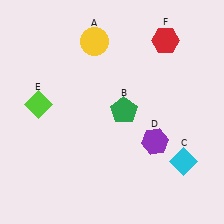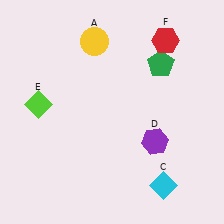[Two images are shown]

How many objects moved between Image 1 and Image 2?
2 objects moved between the two images.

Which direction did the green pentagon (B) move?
The green pentagon (B) moved up.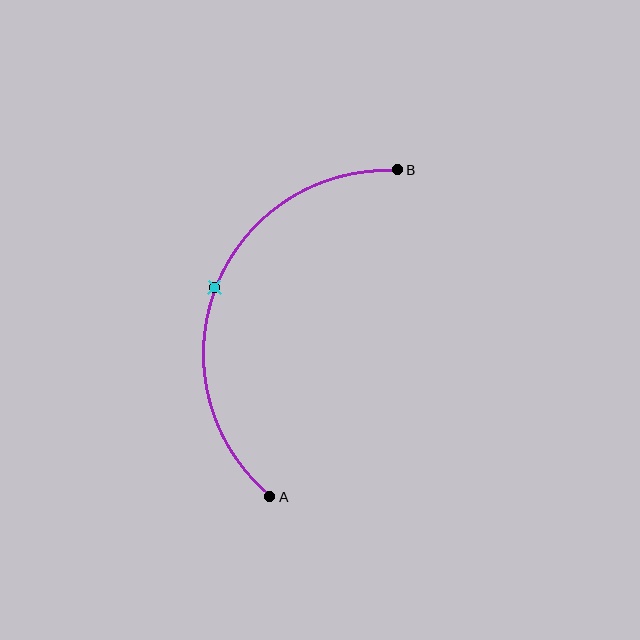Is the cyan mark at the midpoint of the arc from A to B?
Yes. The cyan mark lies on the arc at equal arc-length from both A and B — it is the arc midpoint.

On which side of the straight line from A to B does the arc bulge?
The arc bulges to the left of the straight line connecting A and B.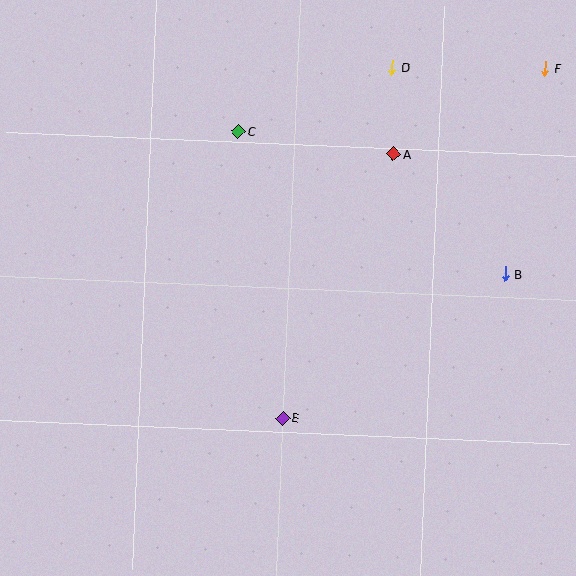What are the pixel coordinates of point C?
Point C is at (238, 132).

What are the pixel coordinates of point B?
Point B is at (505, 274).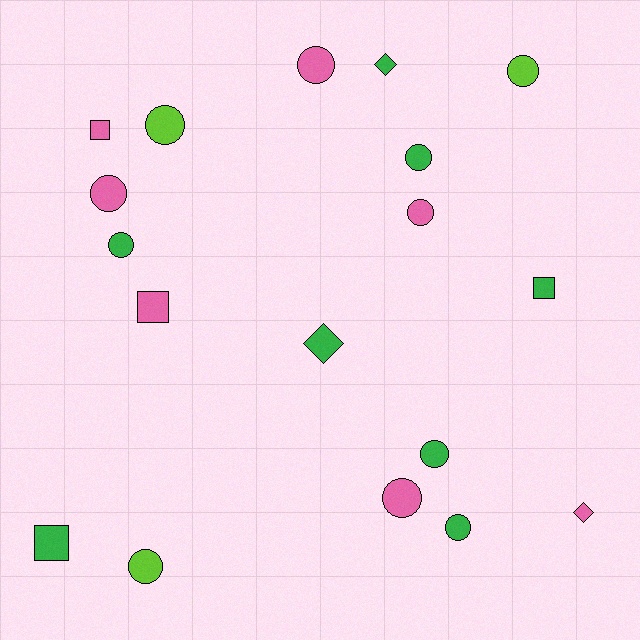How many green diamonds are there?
There are 2 green diamonds.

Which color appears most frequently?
Green, with 8 objects.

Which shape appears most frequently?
Circle, with 11 objects.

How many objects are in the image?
There are 18 objects.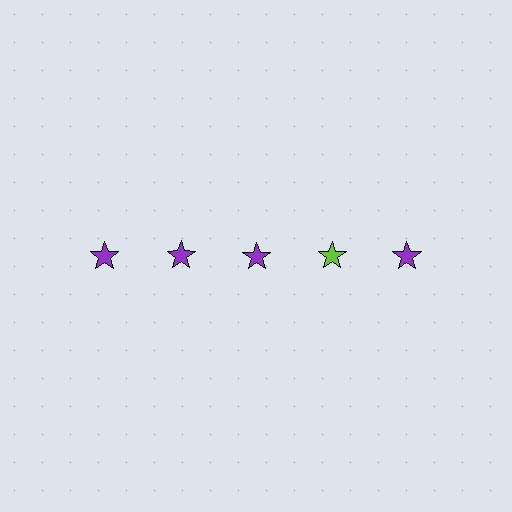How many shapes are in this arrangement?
There are 5 shapes arranged in a grid pattern.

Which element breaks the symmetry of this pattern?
The lime star in the top row, second from right column breaks the symmetry. All other shapes are purple stars.